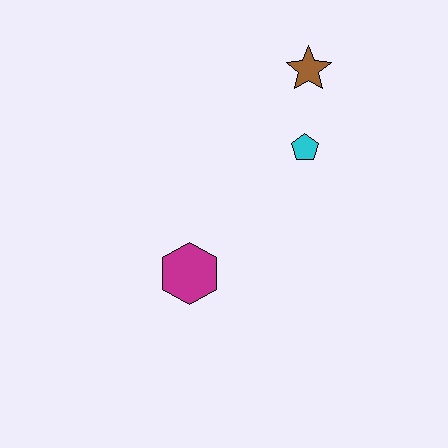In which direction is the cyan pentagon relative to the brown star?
The cyan pentagon is below the brown star.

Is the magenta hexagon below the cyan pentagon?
Yes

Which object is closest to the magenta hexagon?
The cyan pentagon is closest to the magenta hexagon.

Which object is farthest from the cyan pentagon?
The magenta hexagon is farthest from the cyan pentagon.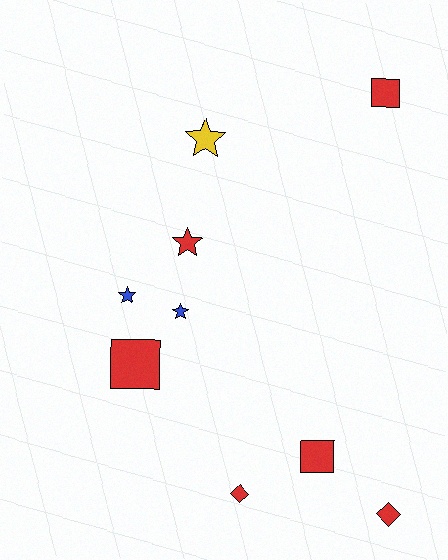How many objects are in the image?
There are 9 objects.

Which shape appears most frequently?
Star, with 4 objects.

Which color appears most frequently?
Red, with 6 objects.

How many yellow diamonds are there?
There are no yellow diamonds.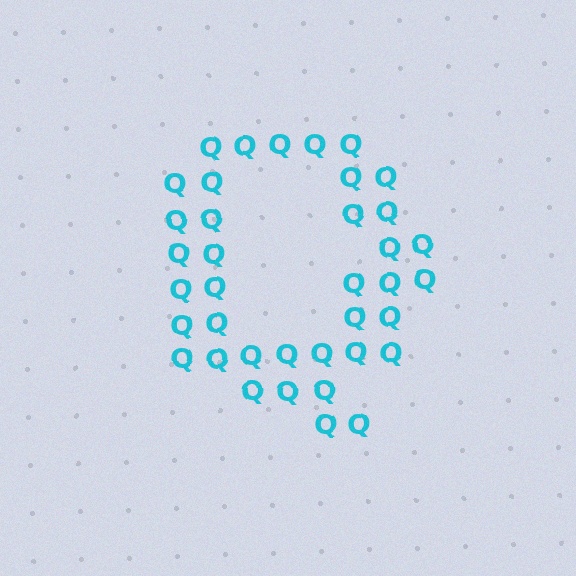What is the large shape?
The large shape is the letter Q.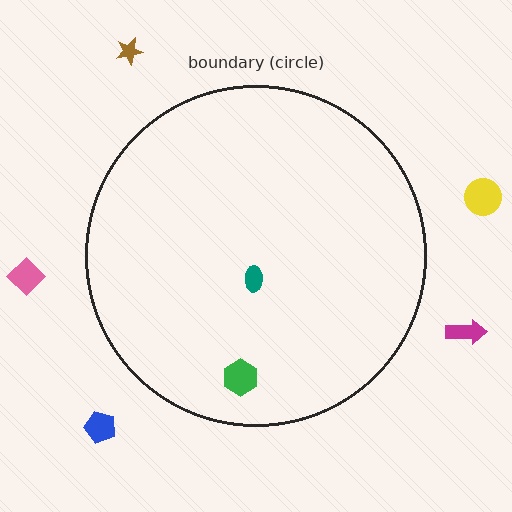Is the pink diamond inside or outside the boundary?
Outside.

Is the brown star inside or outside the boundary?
Outside.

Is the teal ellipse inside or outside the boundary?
Inside.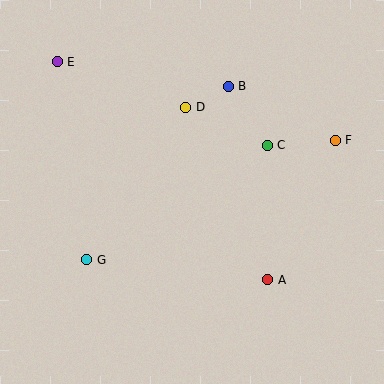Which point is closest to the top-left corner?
Point E is closest to the top-left corner.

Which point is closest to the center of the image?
Point D at (186, 107) is closest to the center.